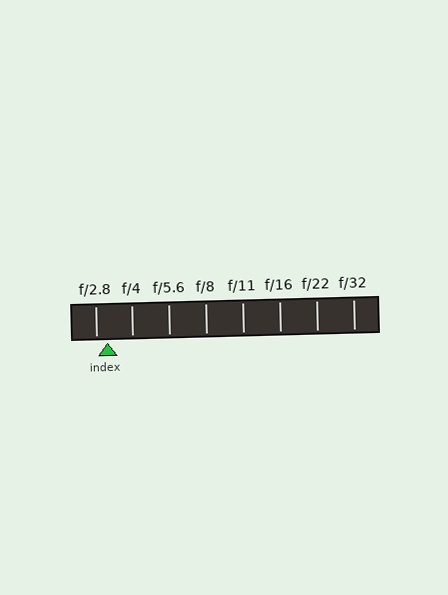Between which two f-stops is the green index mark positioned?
The index mark is between f/2.8 and f/4.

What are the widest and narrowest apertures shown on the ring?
The widest aperture shown is f/2.8 and the narrowest is f/32.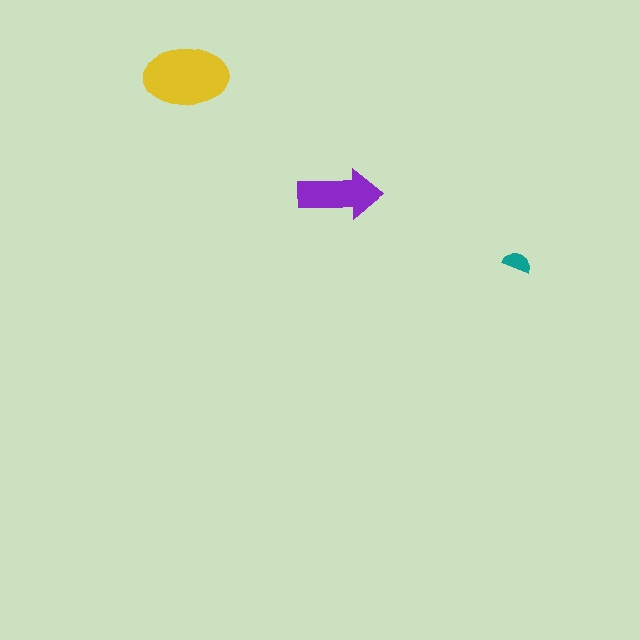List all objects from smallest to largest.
The teal semicircle, the purple arrow, the yellow ellipse.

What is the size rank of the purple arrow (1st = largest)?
2nd.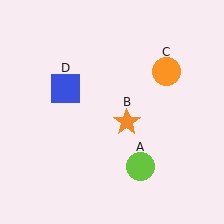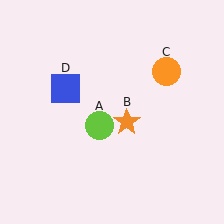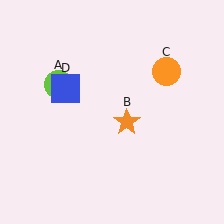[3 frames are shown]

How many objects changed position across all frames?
1 object changed position: lime circle (object A).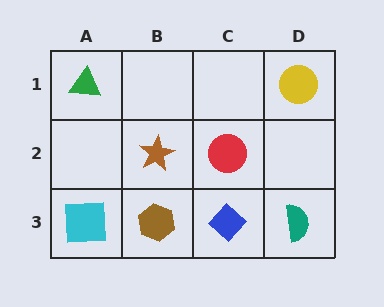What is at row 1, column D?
A yellow circle.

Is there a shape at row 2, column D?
No, that cell is empty.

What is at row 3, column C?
A blue diamond.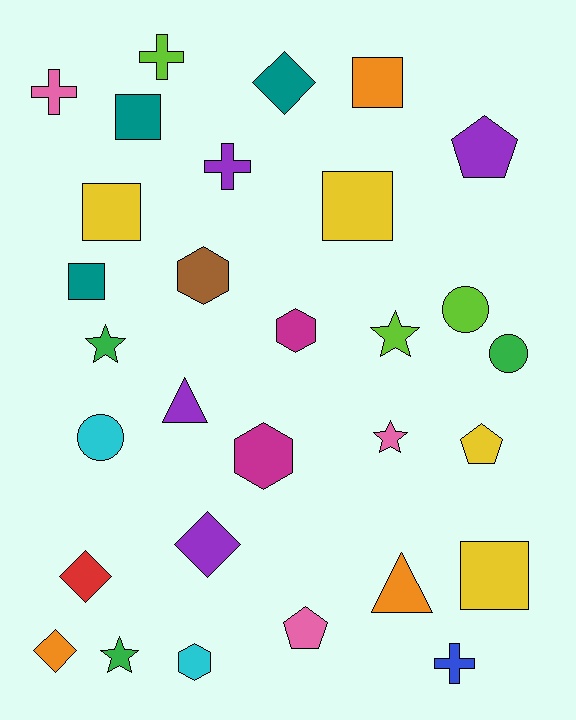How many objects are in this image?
There are 30 objects.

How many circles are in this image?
There are 3 circles.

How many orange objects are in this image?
There are 3 orange objects.